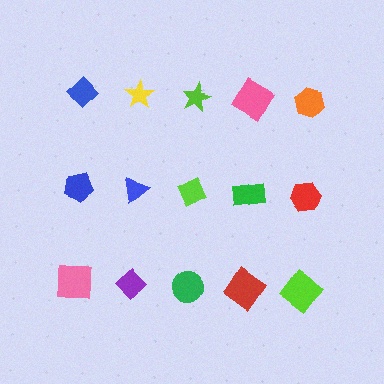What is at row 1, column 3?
A lime star.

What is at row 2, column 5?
A red hexagon.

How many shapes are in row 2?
5 shapes.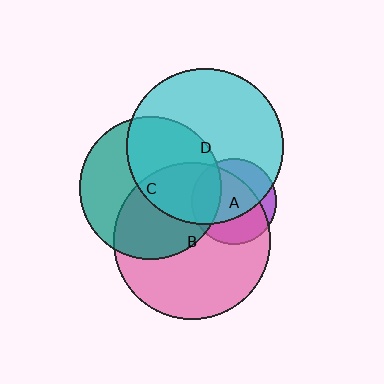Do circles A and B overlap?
Yes.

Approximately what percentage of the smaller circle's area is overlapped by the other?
Approximately 75%.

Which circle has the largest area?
Circle B (pink).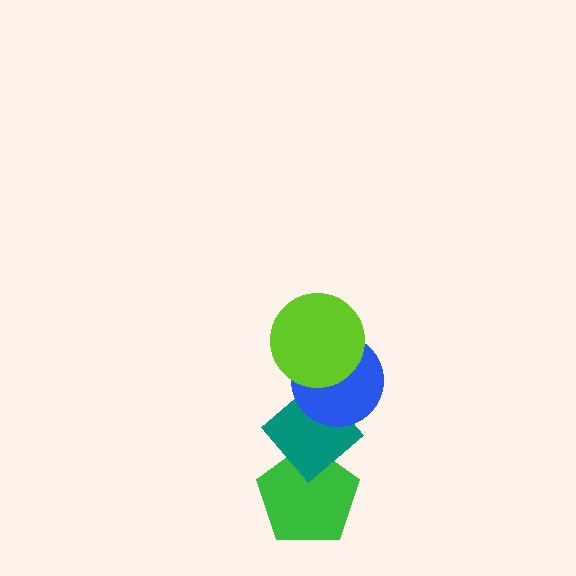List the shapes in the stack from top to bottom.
From top to bottom: the lime circle, the blue circle, the teal diamond, the green pentagon.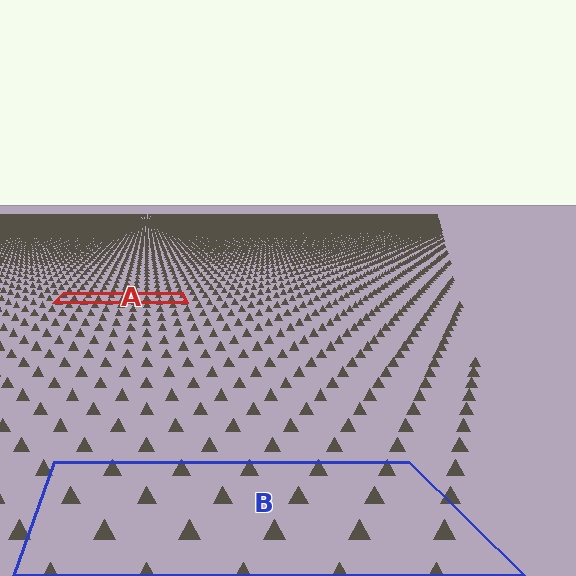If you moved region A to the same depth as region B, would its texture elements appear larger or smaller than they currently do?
They would appear larger. At a closer depth, the same texture elements are projected at a bigger on-screen size.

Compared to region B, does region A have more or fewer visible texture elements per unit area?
Region A has more texture elements per unit area — they are packed more densely because it is farther away.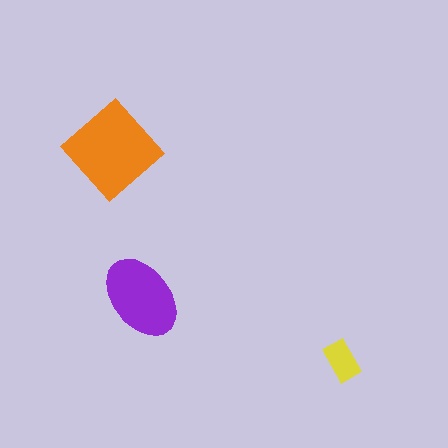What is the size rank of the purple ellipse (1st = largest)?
2nd.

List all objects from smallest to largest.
The yellow rectangle, the purple ellipse, the orange diamond.